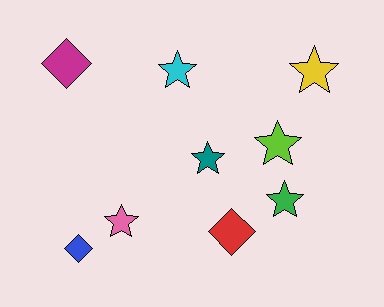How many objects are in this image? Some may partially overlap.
There are 9 objects.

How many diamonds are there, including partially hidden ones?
There are 3 diamonds.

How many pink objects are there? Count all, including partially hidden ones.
There is 1 pink object.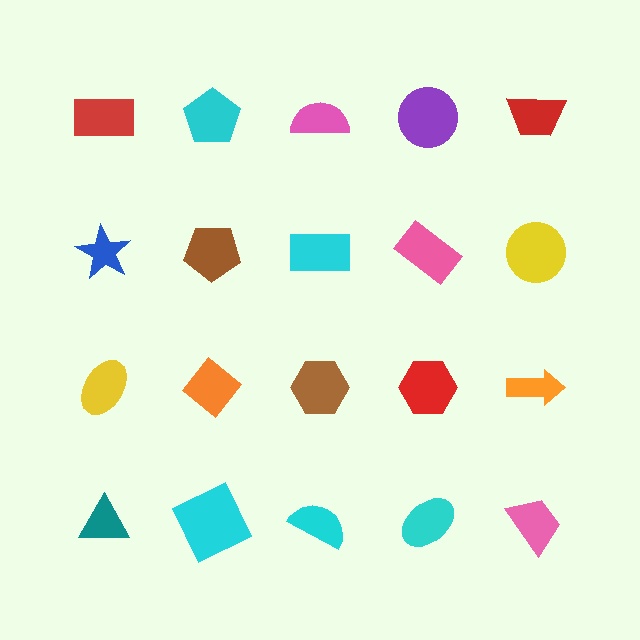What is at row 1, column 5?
A red trapezoid.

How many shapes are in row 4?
5 shapes.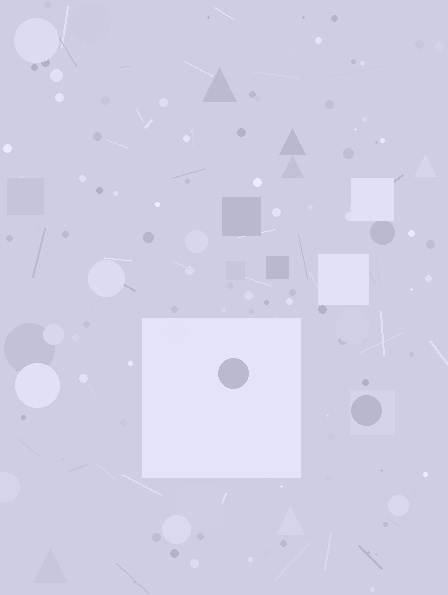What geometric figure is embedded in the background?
A square is embedded in the background.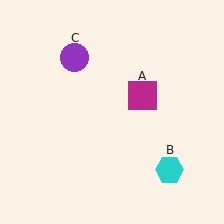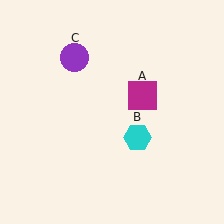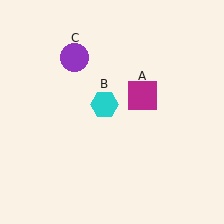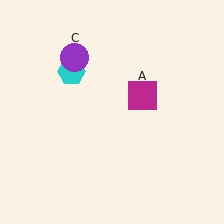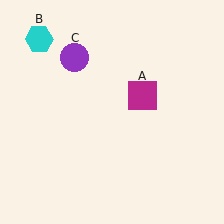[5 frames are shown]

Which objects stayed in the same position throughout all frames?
Magenta square (object A) and purple circle (object C) remained stationary.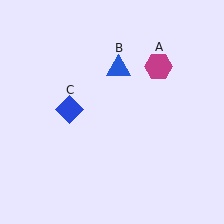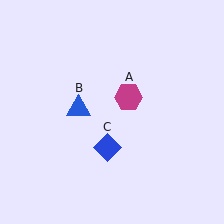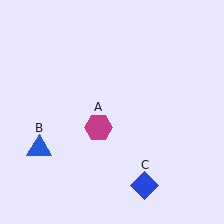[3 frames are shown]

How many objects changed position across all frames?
3 objects changed position: magenta hexagon (object A), blue triangle (object B), blue diamond (object C).